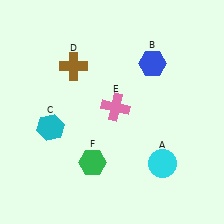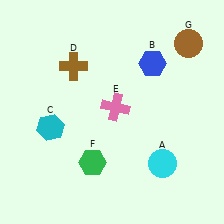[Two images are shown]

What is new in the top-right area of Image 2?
A brown circle (G) was added in the top-right area of Image 2.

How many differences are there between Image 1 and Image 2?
There is 1 difference between the two images.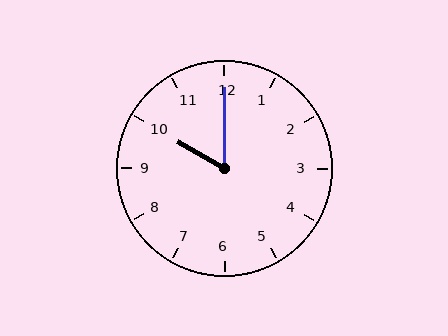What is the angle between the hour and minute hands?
Approximately 60 degrees.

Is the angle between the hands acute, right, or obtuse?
It is acute.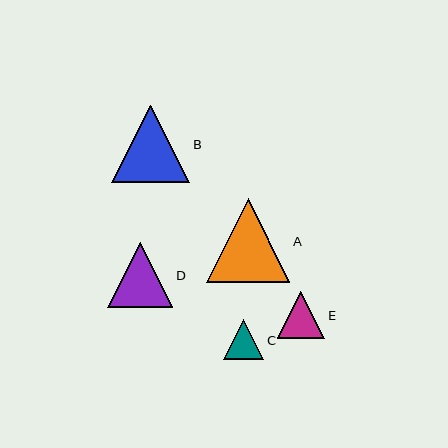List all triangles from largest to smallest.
From largest to smallest: A, B, D, E, C.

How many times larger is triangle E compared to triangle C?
Triangle E is approximately 1.2 times the size of triangle C.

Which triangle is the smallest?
Triangle C is the smallest with a size of approximately 40 pixels.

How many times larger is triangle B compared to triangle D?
Triangle B is approximately 1.2 times the size of triangle D.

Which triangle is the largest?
Triangle A is the largest with a size of approximately 83 pixels.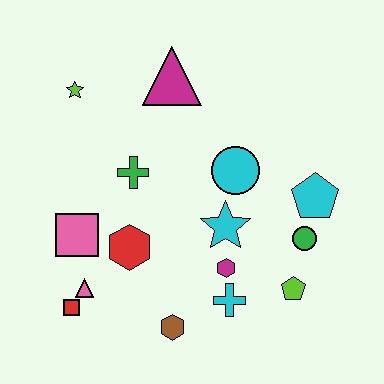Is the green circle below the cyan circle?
Yes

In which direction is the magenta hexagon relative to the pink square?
The magenta hexagon is to the right of the pink square.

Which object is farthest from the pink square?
The cyan pentagon is farthest from the pink square.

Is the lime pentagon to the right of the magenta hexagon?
Yes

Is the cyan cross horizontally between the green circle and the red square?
Yes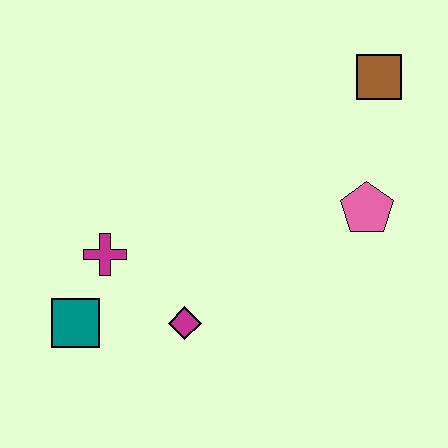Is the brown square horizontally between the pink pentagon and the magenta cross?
No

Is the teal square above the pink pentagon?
No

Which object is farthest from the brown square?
The teal square is farthest from the brown square.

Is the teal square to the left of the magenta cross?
Yes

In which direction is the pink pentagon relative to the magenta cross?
The pink pentagon is to the right of the magenta cross.